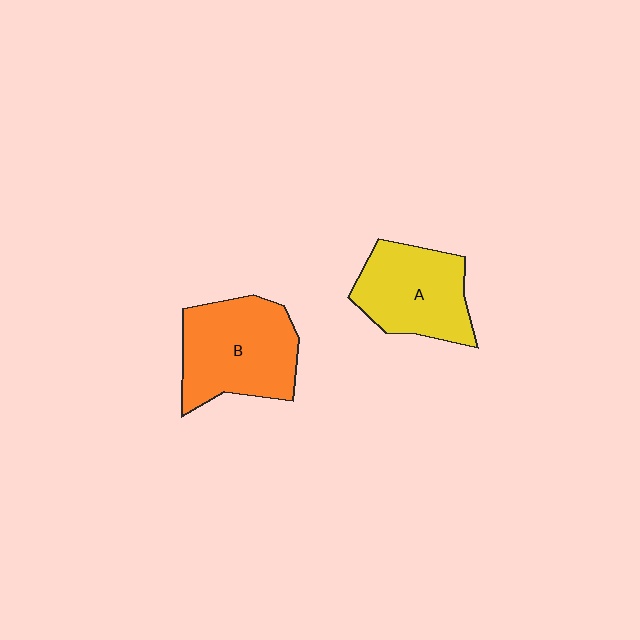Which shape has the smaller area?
Shape A (yellow).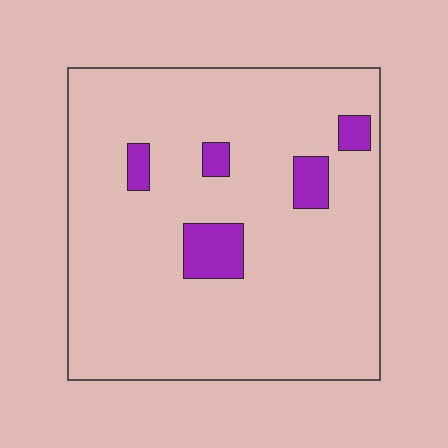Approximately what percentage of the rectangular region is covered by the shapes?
Approximately 10%.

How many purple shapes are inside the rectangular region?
5.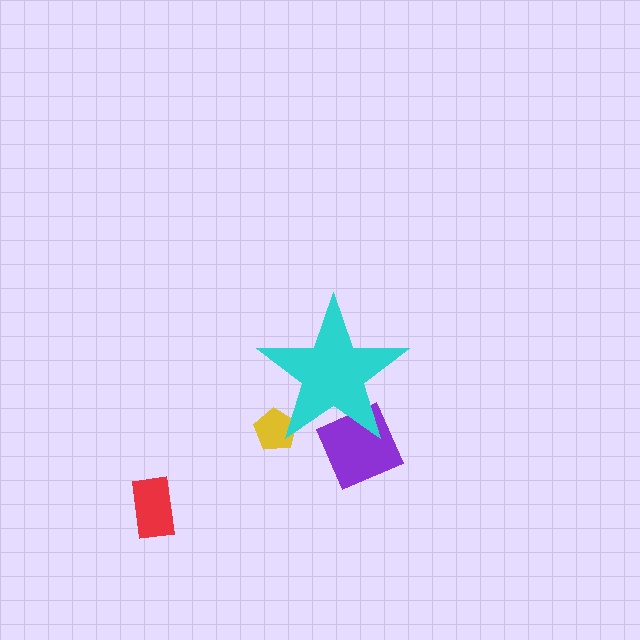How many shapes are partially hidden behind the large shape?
2 shapes are partially hidden.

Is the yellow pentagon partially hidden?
Yes, the yellow pentagon is partially hidden behind the cyan star.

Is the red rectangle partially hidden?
No, the red rectangle is fully visible.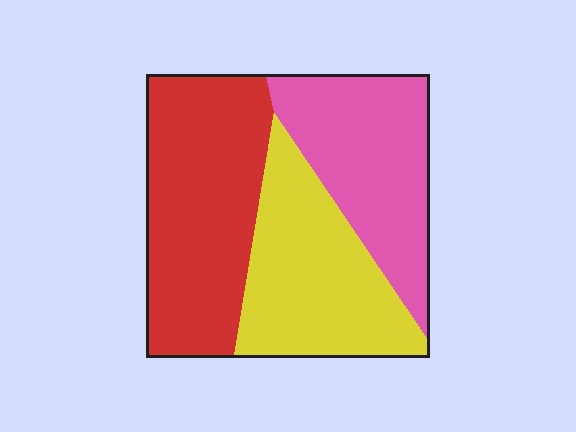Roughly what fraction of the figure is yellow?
Yellow takes up about one third (1/3) of the figure.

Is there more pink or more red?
Red.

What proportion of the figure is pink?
Pink covers roughly 30% of the figure.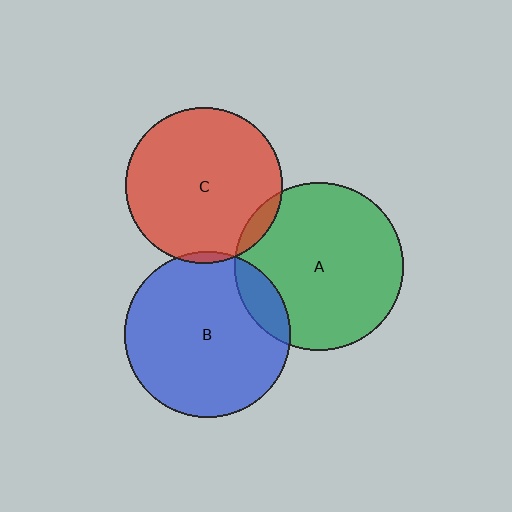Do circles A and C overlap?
Yes.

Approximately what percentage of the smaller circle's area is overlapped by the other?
Approximately 5%.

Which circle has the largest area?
Circle A (green).